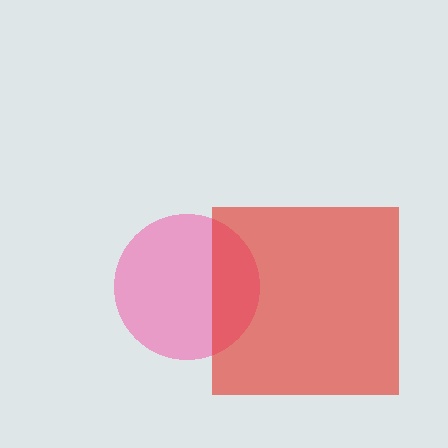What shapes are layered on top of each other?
The layered shapes are: a pink circle, a red square.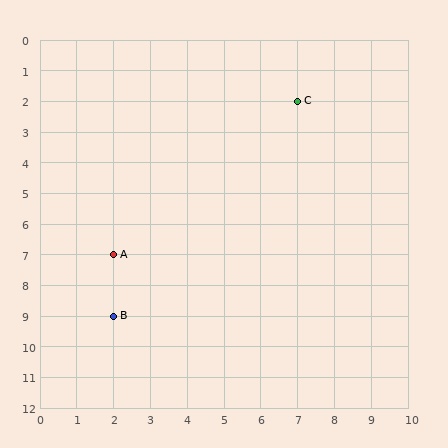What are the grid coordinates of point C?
Point C is at grid coordinates (7, 2).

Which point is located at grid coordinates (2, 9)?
Point B is at (2, 9).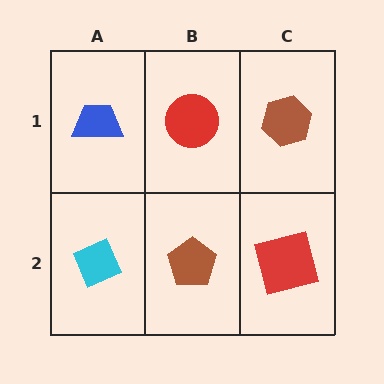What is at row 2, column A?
A cyan diamond.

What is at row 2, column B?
A brown pentagon.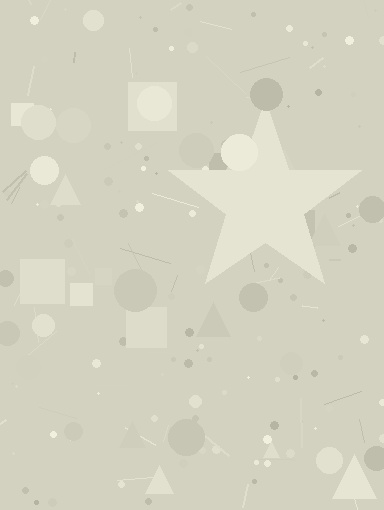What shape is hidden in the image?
A star is hidden in the image.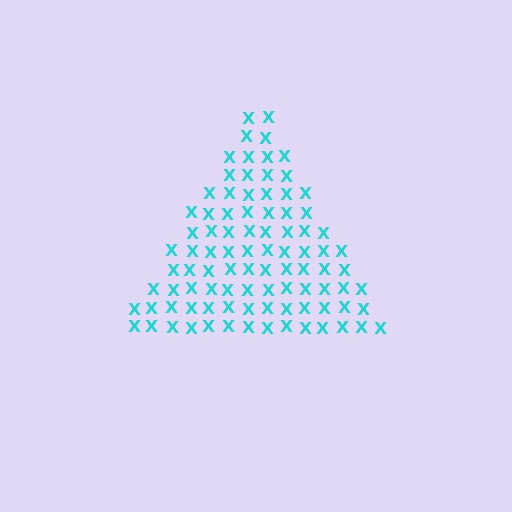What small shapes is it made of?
It is made of small letter X's.